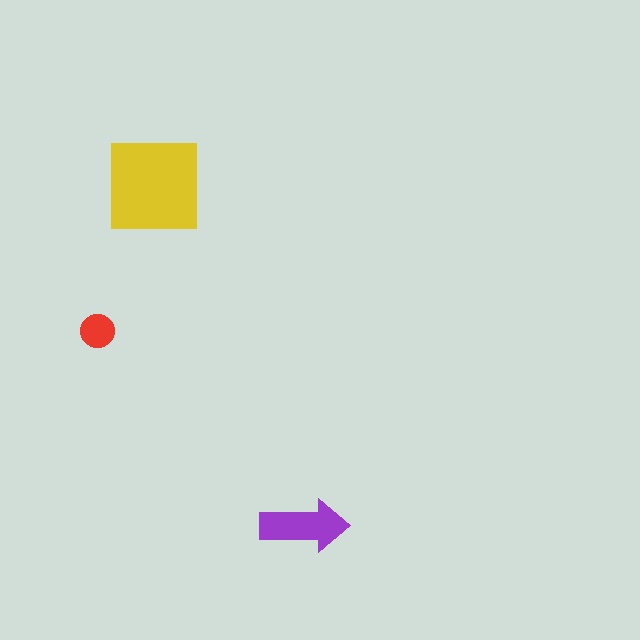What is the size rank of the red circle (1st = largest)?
3rd.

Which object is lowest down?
The purple arrow is bottommost.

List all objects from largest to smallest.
The yellow square, the purple arrow, the red circle.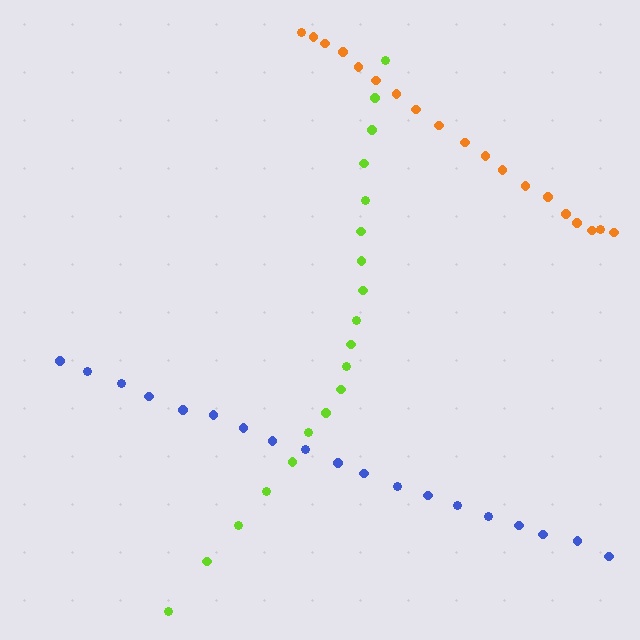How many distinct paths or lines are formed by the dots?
There are 3 distinct paths.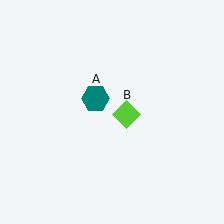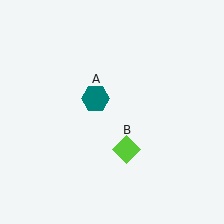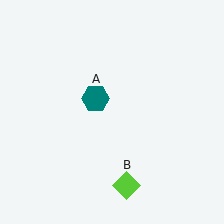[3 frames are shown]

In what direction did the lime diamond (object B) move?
The lime diamond (object B) moved down.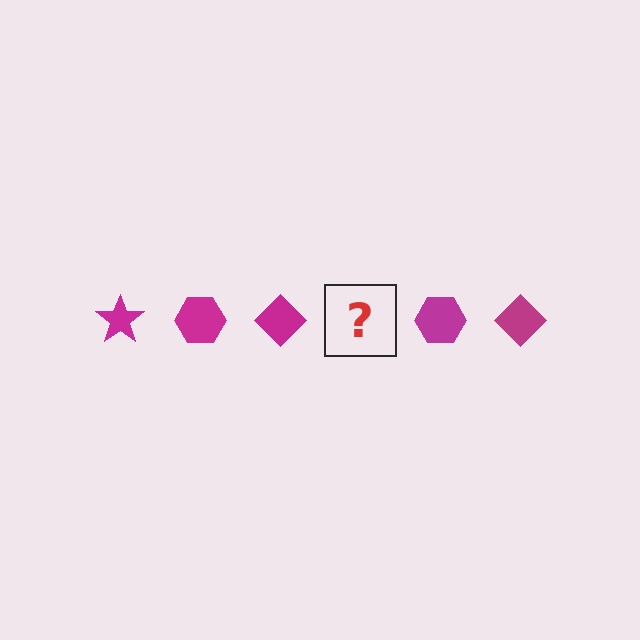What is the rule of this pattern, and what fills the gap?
The rule is that the pattern cycles through star, hexagon, diamond shapes in magenta. The gap should be filled with a magenta star.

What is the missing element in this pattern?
The missing element is a magenta star.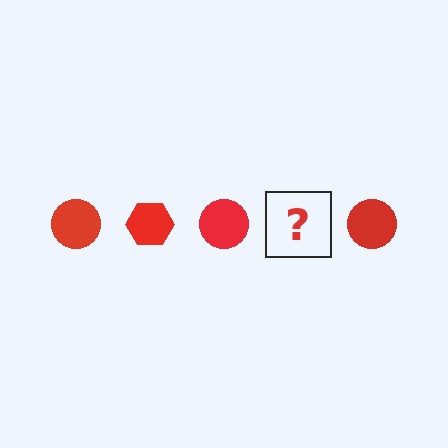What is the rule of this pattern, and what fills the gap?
The rule is that the pattern cycles through circle, hexagon shapes in red. The gap should be filled with a red hexagon.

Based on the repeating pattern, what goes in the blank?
The blank should be a red hexagon.